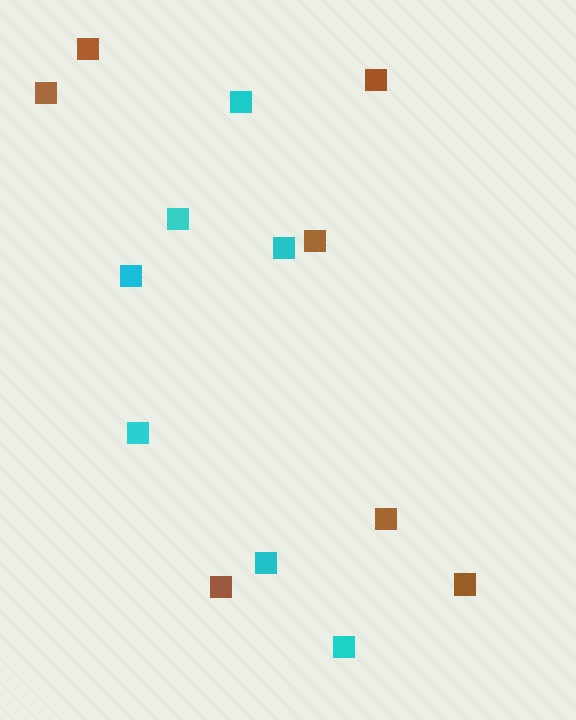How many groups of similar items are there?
There are 2 groups: one group of brown squares (7) and one group of cyan squares (7).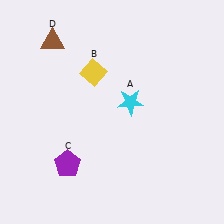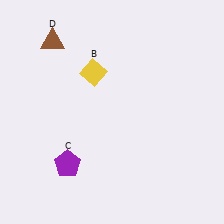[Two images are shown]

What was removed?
The cyan star (A) was removed in Image 2.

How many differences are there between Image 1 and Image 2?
There is 1 difference between the two images.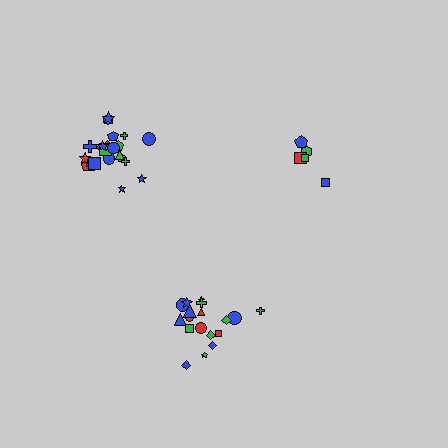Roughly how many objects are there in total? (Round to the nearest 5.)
Roughly 45 objects in total.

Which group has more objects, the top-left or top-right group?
The top-left group.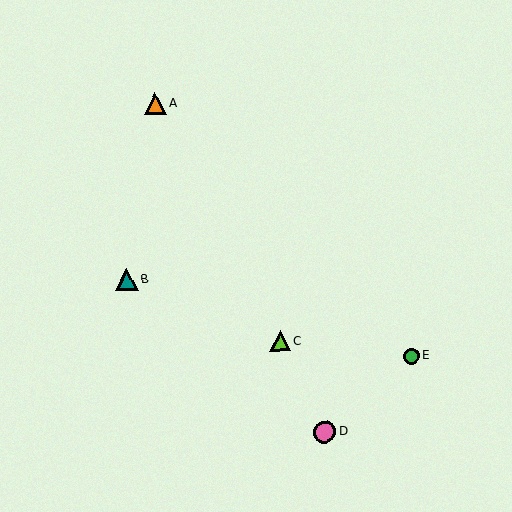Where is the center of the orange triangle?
The center of the orange triangle is at (155, 104).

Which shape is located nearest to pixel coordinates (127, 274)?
The teal triangle (labeled B) at (126, 279) is nearest to that location.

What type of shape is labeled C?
Shape C is a lime triangle.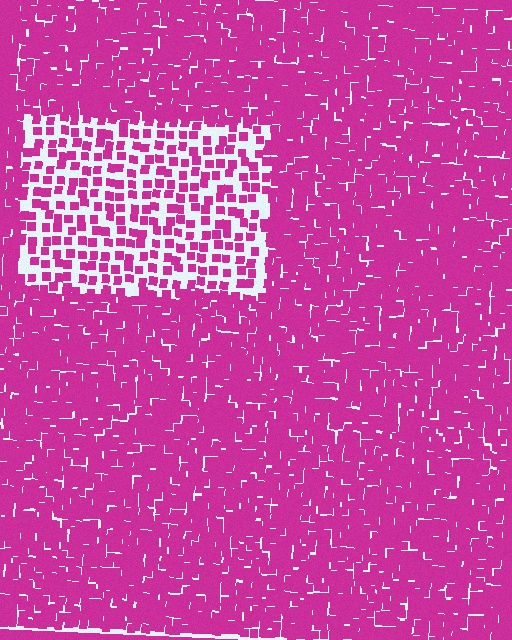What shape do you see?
I see a rectangle.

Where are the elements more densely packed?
The elements are more densely packed outside the rectangle boundary.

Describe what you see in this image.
The image contains small magenta elements arranged at two different densities. A rectangle-shaped region is visible where the elements are less densely packed than the surrounding area.